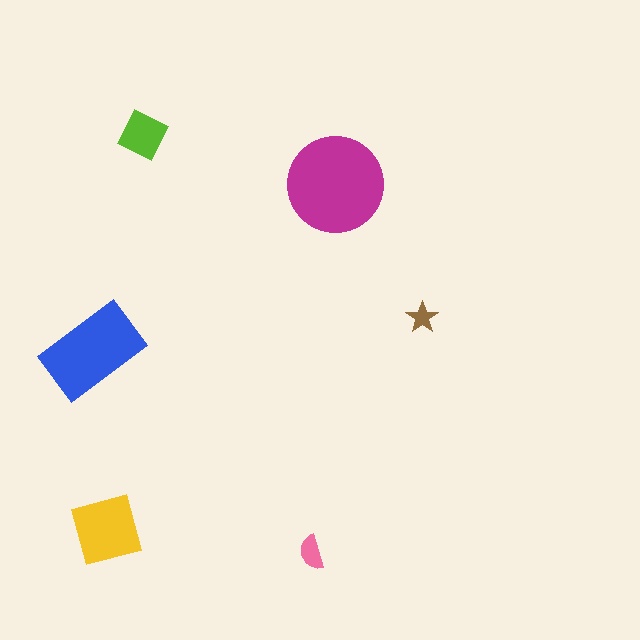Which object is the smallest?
The brown star.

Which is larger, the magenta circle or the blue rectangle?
The magenta circle.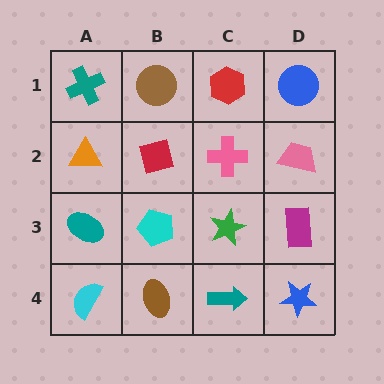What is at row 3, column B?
A cyan pentagon.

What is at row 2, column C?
A pink cross.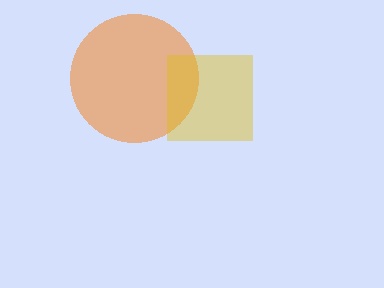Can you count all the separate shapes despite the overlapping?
Yes, there are 2 separate shapes.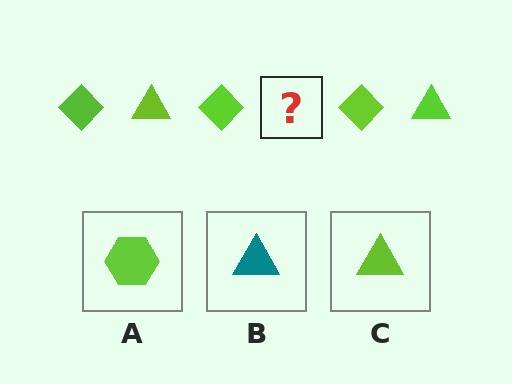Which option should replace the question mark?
Option C.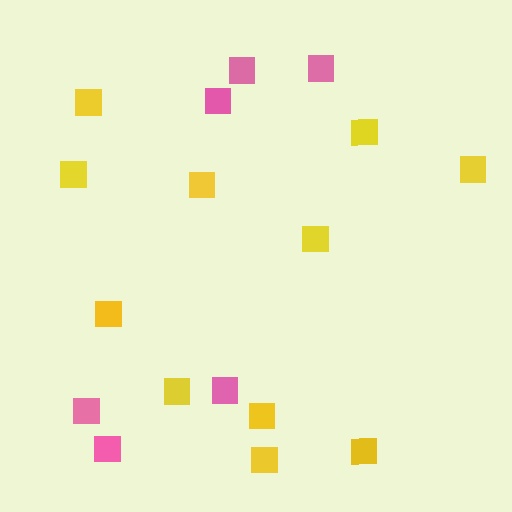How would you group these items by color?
There are 2 groups: one group of pink squares (6) and one group of yellow squares (11).